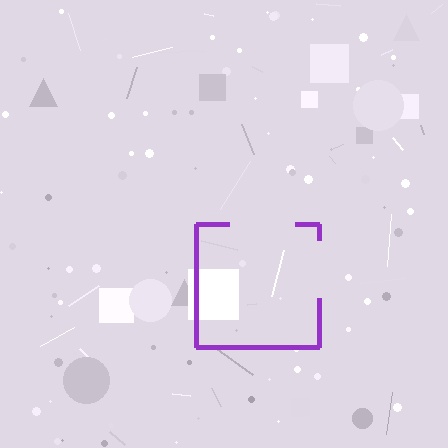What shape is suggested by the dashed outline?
The dashed outline suggests a square.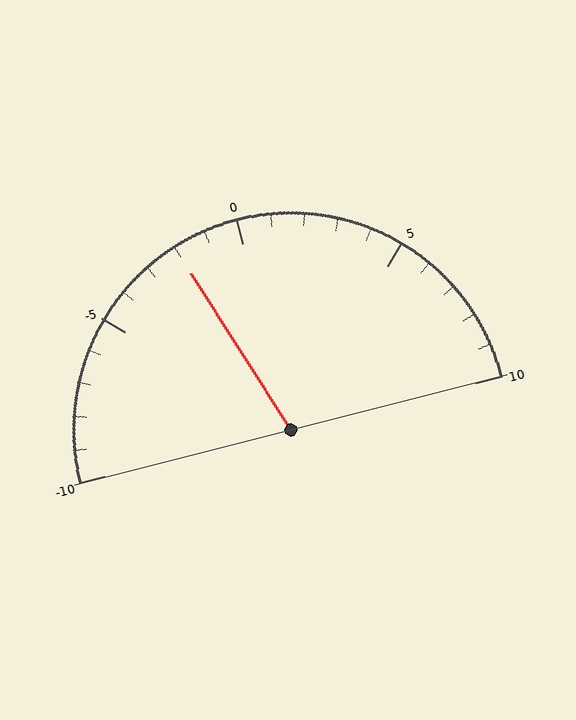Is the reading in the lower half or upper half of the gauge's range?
The reading is in the lower half of the range (-10 to 10).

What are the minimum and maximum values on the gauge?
The gauge ranges from -10 to 10.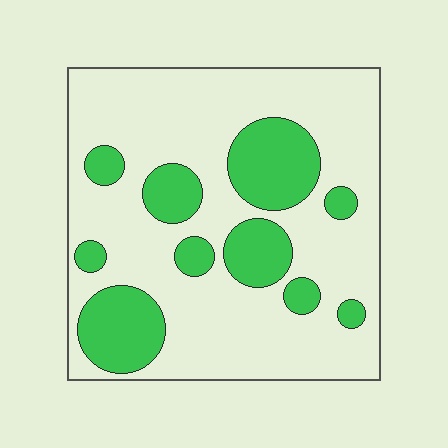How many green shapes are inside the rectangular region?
10.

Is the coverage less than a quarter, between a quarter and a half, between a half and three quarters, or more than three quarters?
Between a quarter and a half.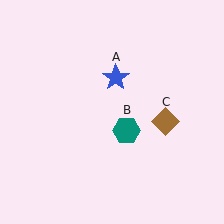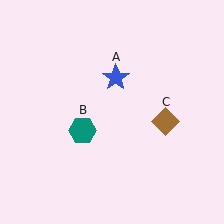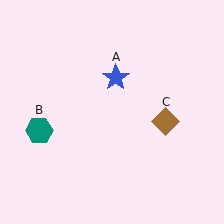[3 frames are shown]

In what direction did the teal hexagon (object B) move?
The teal hexagon (object B) moved left.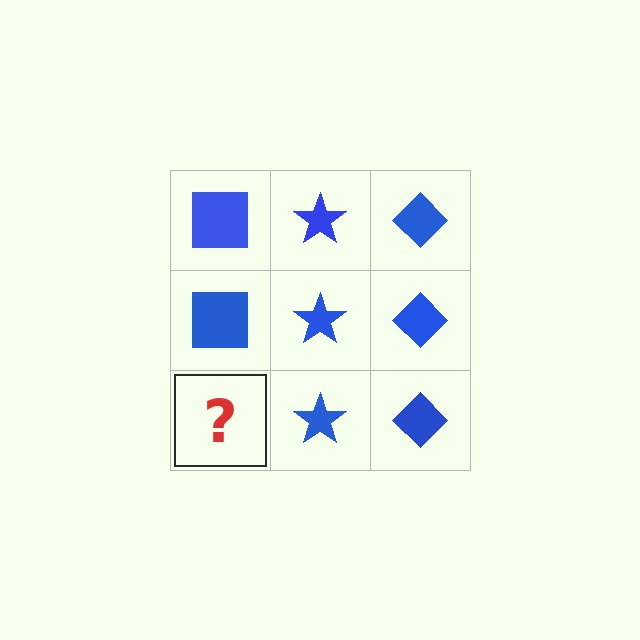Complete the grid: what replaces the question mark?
The question mark should be replaced with a blue square.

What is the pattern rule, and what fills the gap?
The rule is that each column has a consistent shape. The gap should be filled with a blue square.